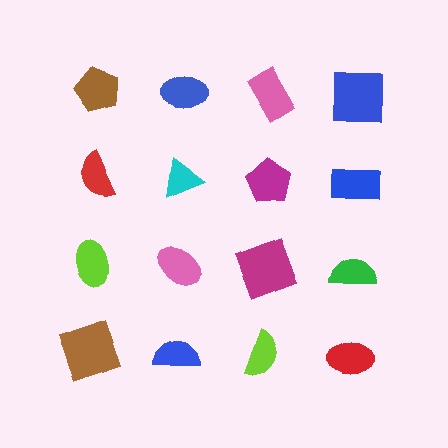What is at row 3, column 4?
A green semicircle.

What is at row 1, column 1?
A brown pentagon.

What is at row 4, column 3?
A lime semicircle.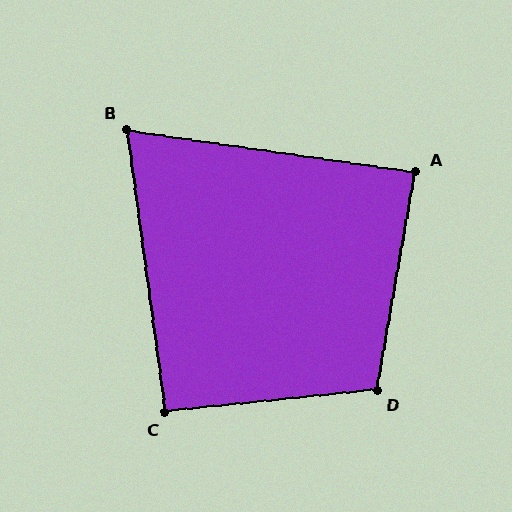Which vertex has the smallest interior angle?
B, at approximately 74 degrees.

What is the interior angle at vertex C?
Approximately 92 degrees (approximately right).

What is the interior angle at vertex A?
Approximately 88 degrees (approximately right).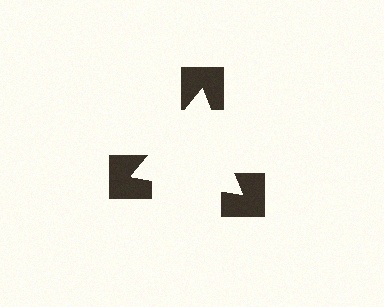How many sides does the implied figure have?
3 sides.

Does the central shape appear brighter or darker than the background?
It typically appears slightly brighter than the background, even though no actual brightness change is drawn.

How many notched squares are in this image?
There are 3 — one at each vertex of the illusory triangle.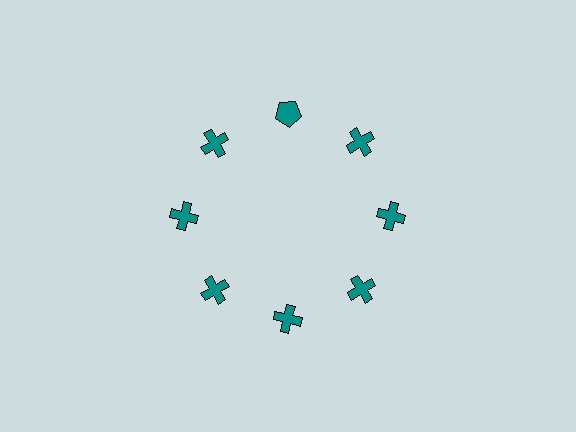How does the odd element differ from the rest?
It has a different shape: pentagon instead of cross.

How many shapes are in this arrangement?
There are 8 shapes arranged in a ring pattern.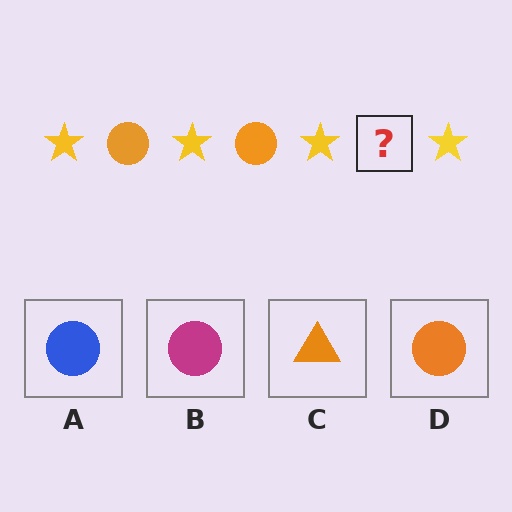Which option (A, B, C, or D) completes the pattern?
D.